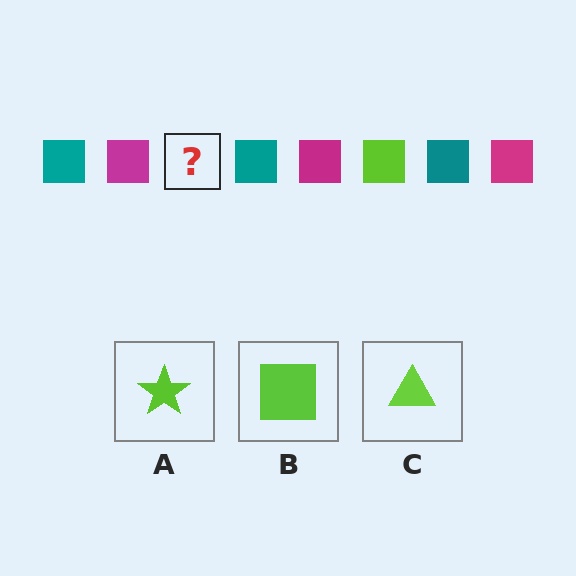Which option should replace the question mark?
Option B.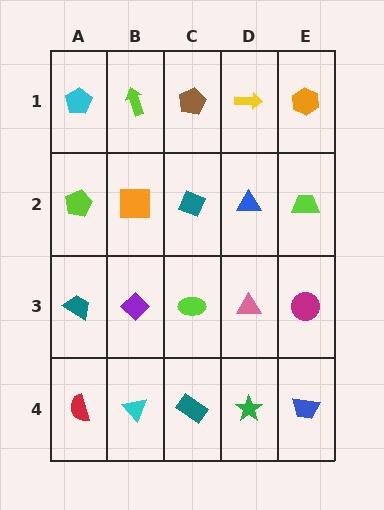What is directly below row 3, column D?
A green star.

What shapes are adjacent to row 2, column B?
A lime arrow (row 1, column B), a purple diamond (row 3, column B), a lime pentagon (row 2, column A), a teal diamond (row 2, column C).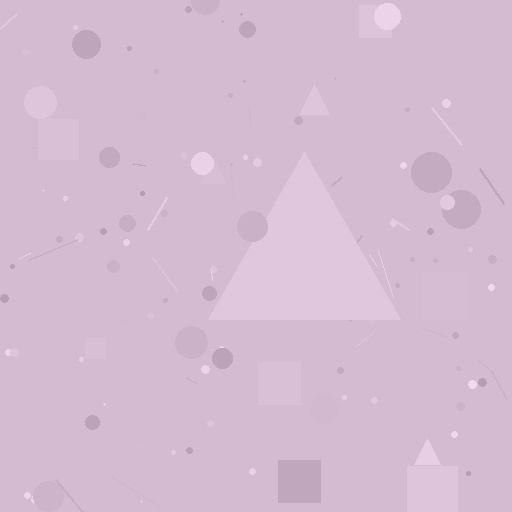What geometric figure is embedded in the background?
A triangle is embedded in the background.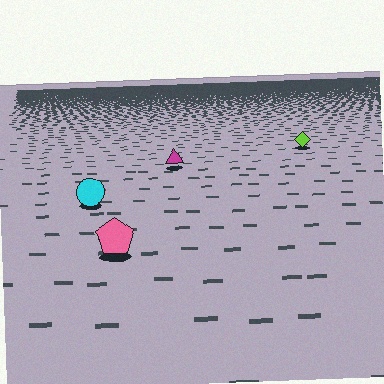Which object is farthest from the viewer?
The lime diamond is farthest from the viewer. It appears smaller and the ground texture around it is denser.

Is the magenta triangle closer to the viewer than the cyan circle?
No. The cyan circle is closer — you can tell from the texture gradient: the ground texture is coarser near it.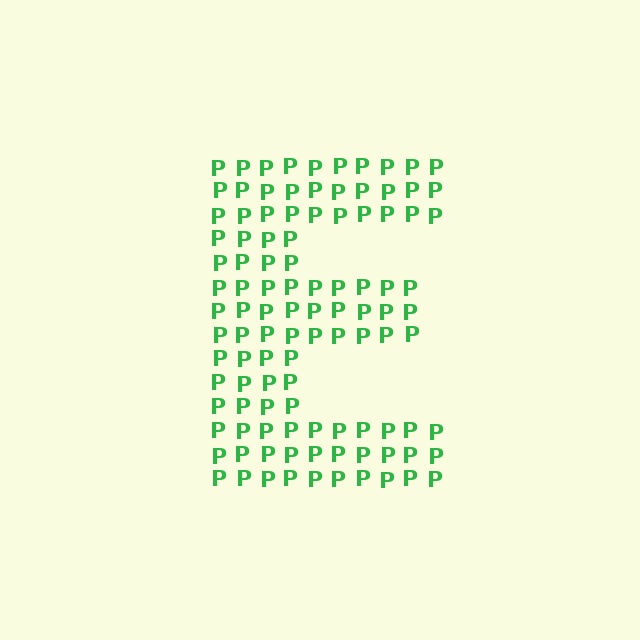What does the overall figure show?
The overall figure shows the letter E.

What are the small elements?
The small elements are letter P's.